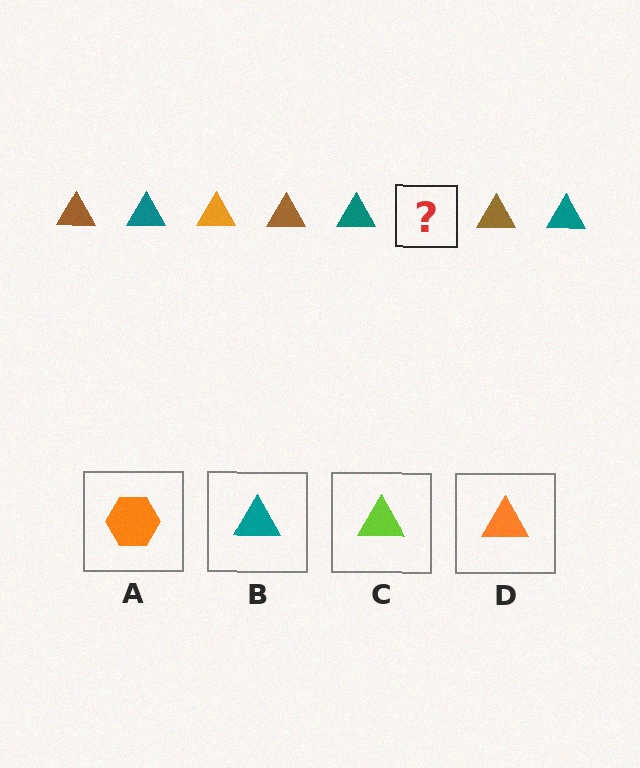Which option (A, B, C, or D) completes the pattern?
D.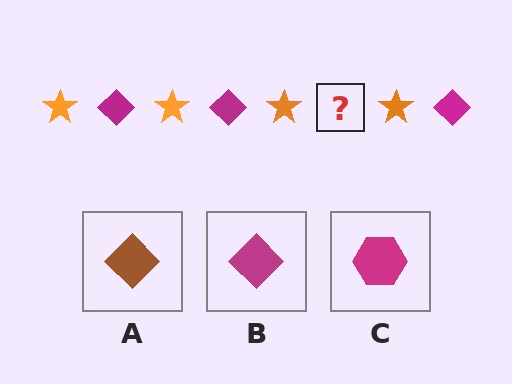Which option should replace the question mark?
Option B.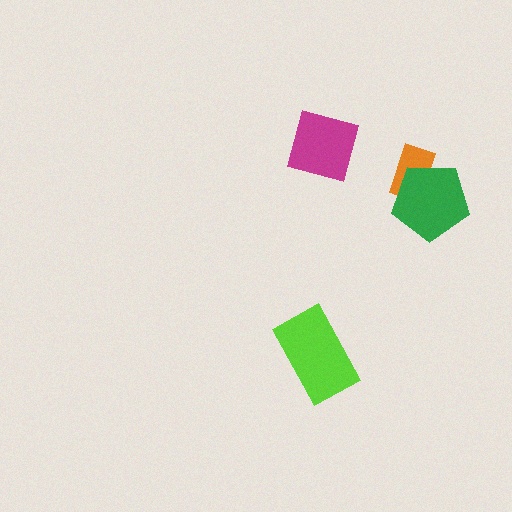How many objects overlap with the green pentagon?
1 object overlaps with the green pentagon.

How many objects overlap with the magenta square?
0 objects overlap with the magenta square.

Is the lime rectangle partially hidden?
No, no other shape covers it.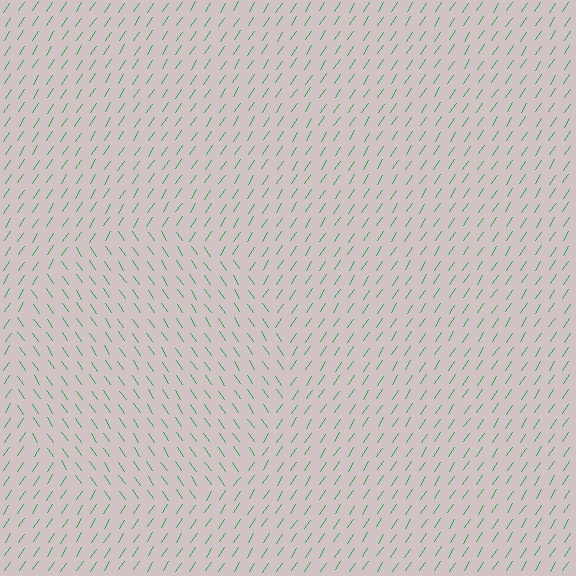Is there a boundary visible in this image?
Yes, there is a texture boundary formed by a change in line orientation.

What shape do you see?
I see a circle.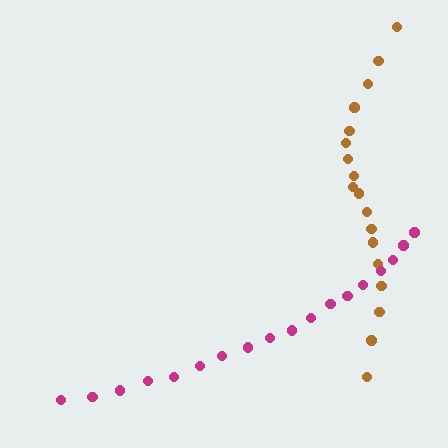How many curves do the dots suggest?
There are 2 distinct paths.